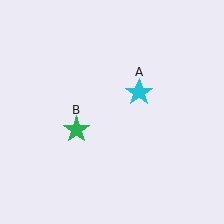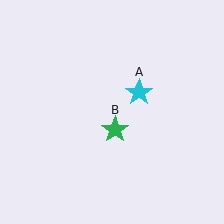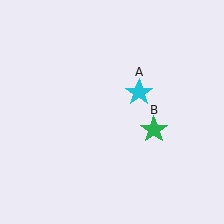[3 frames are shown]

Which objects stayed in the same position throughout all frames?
Cyan star (object A) remained stationary.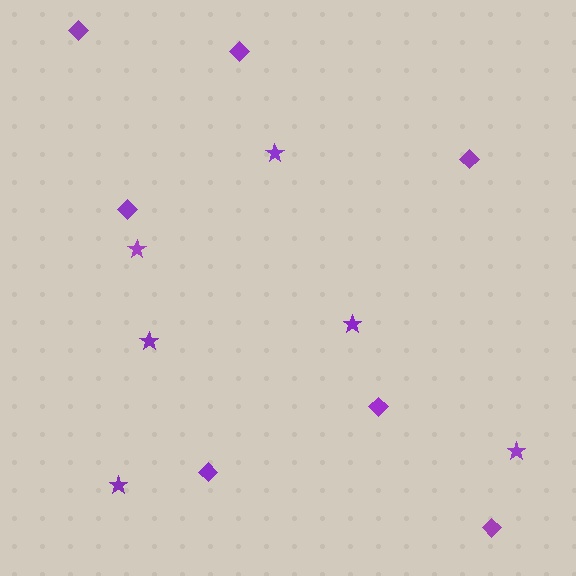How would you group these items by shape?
There are 2 groups: one group of stars (6) and one group of diamonds (7).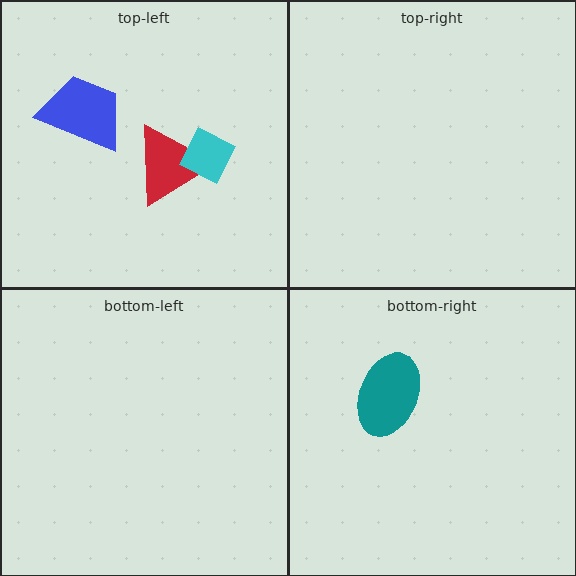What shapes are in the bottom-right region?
The teal ellipse.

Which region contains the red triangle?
The top-left region.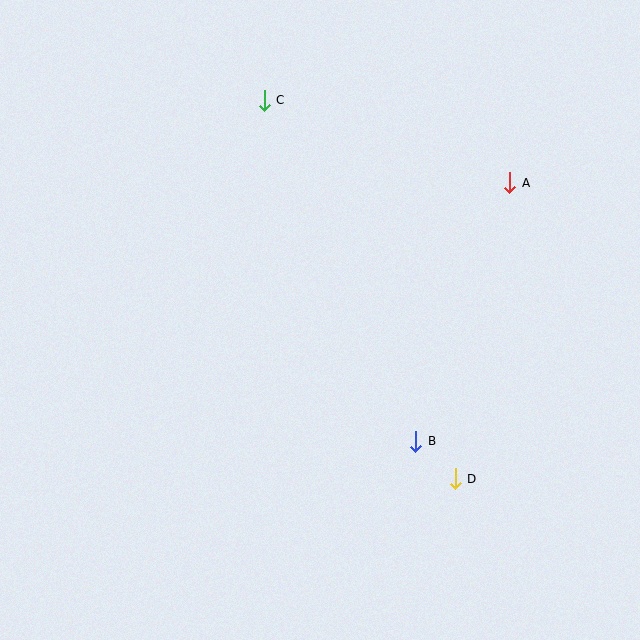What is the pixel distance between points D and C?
The distance between D and C is 424 pixels.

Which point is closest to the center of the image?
Point B at (416, 441) is closest to the center.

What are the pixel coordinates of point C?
Point C is at (264, 100).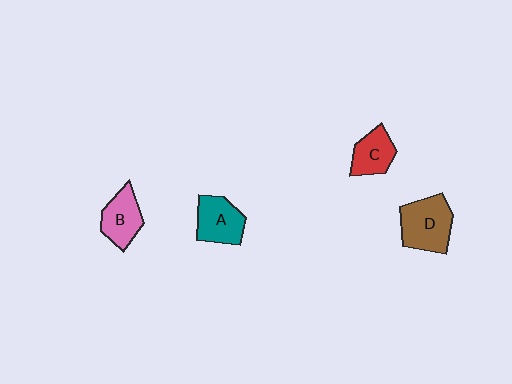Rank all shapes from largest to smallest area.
From largest to smallest: D (brown), A (teal), B (pink), C (red).